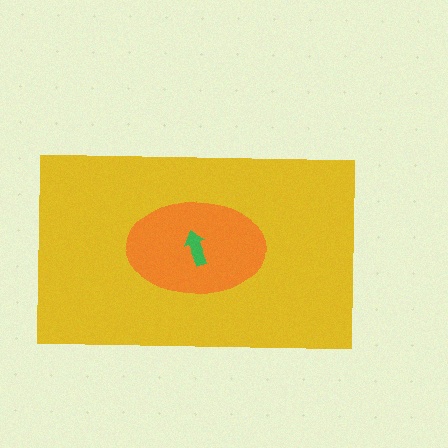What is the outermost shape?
The yellow rectangle.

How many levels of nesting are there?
3.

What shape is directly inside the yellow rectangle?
The orange ellipse.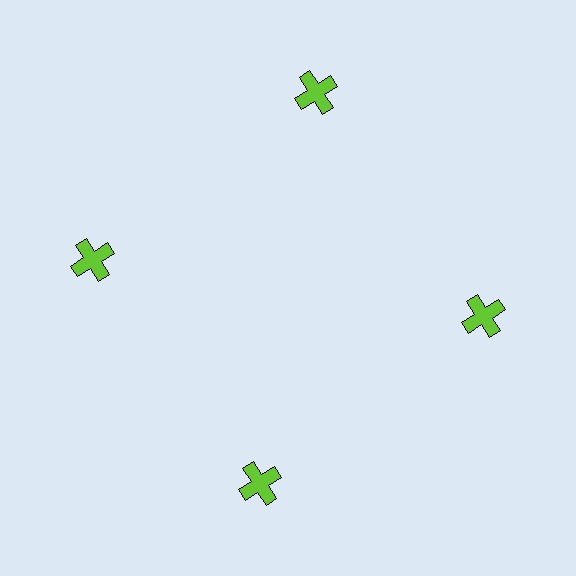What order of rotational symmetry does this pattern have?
This pattern has 4-fold rotational symmetry.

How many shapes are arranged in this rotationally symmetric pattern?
There are 4 shapes, arranged in 4 groups of 1.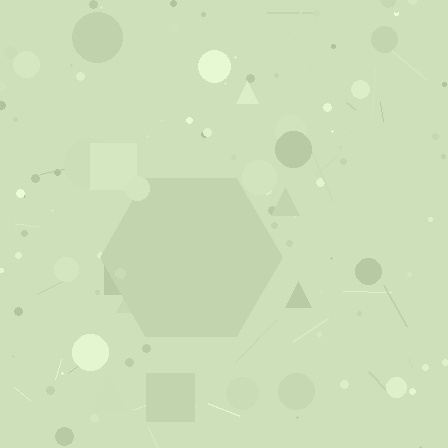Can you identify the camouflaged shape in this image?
The camouflaged shape is a hexagon.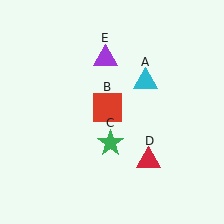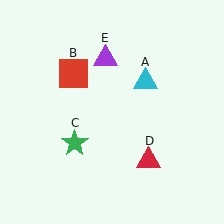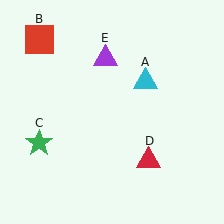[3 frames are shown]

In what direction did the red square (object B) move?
The red square (object B) moved up and to the left.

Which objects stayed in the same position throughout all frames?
Cyan triangle (object A) and red triangle (object D) and purple triangle (object E) remained stationary.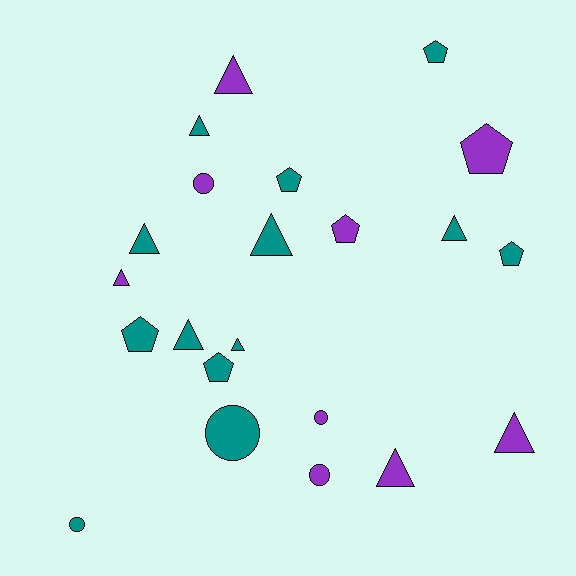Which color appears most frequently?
Teal, with 13 objects.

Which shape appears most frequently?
Triangle, with 10 objects.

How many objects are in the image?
There are 22 objects.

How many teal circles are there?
There are 2 teal circles.